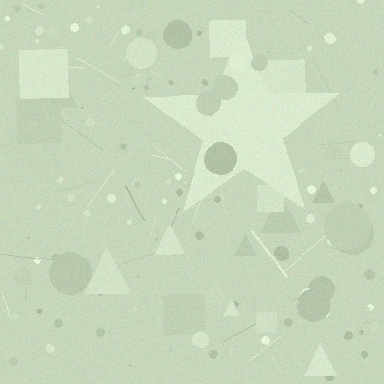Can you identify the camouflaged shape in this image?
The camouflaged shape is a star.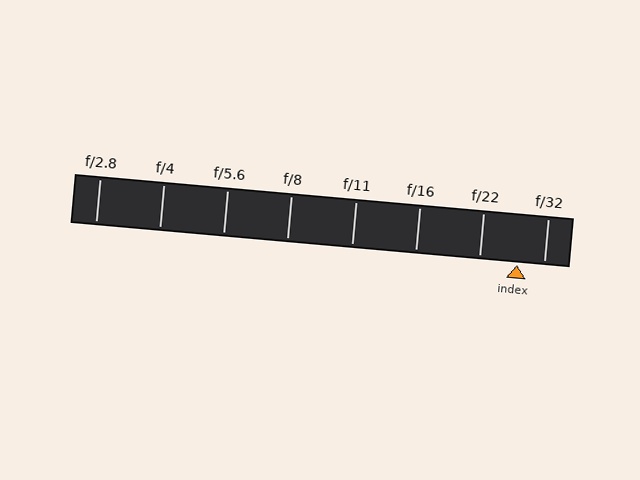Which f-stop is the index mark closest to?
The index mark is closest to f/32.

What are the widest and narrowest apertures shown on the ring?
The widest aperture shown is f/2.8 and the narrowest is f/32.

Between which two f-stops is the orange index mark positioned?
The index mark is between f/22 and f/32.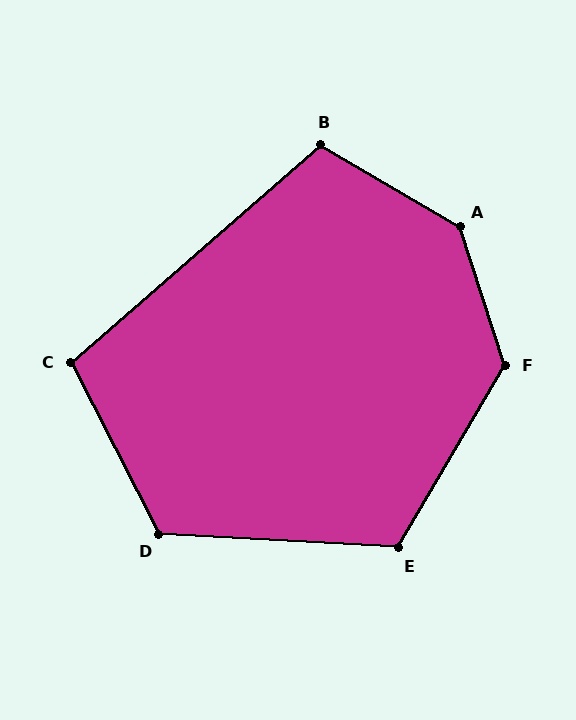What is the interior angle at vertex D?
Approximately 120 degrees (obtuse).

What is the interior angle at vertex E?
Approximately 117 degrees (obtuse).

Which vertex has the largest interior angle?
A, at approximately 139 degrees.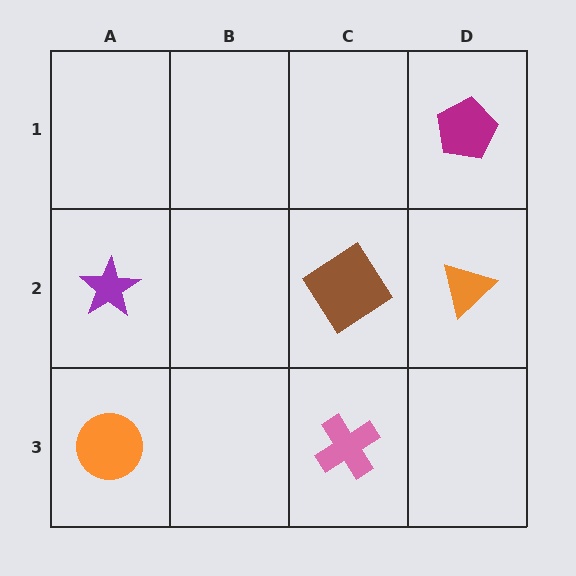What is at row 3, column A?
An orange circle.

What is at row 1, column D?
A magenta pentagon.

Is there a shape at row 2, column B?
No, that cell is empty.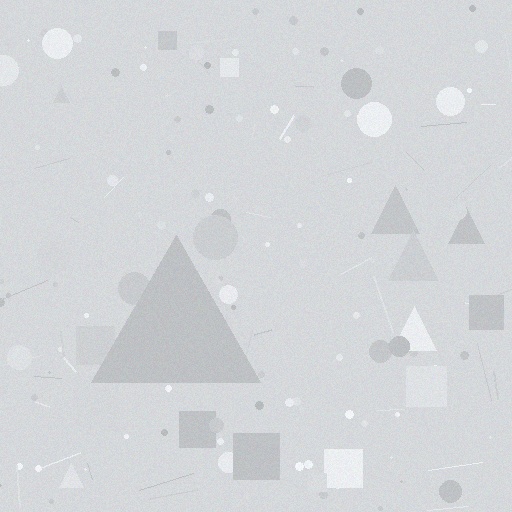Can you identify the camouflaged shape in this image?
The camouflaged shape is a triangle.